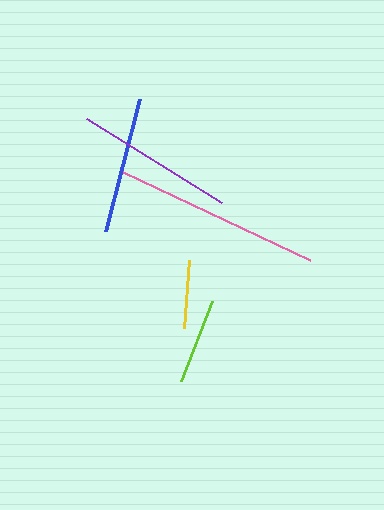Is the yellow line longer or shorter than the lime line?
The lime line is longer than the yellow line.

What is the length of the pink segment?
The pink segment is approximately 206 pixels long.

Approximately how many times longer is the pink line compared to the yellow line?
The pink line is approximately 3.0 times the length of the yellow line.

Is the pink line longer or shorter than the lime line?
The pink line is longer than the lime line.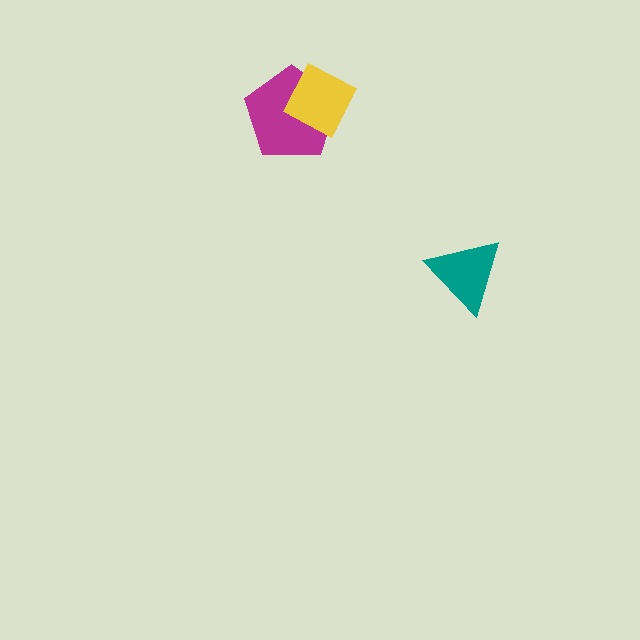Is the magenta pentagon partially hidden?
Yes, it is partially covered by another shape.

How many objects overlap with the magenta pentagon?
1 object overlaps with the magenta pentagon.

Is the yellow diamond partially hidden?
No, no other shape covers it.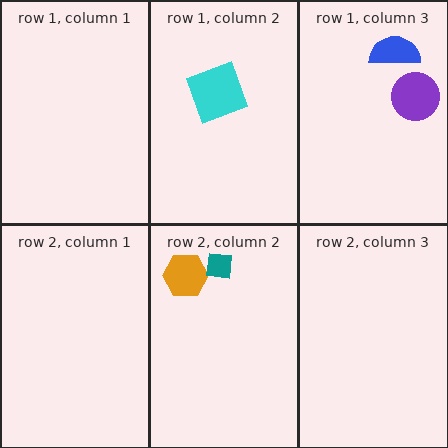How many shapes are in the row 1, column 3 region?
2.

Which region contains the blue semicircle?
The row 1, column 3 region.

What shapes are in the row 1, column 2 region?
The cyan square.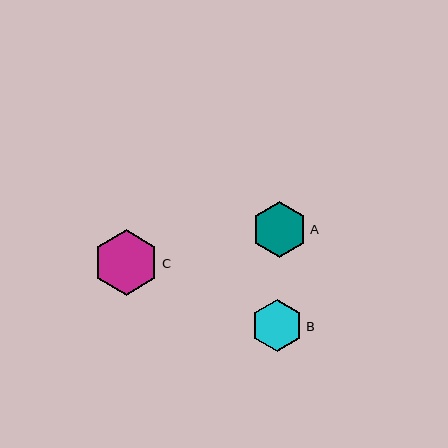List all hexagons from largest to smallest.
From largest to smallest: C, A, B.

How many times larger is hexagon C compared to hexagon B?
Hexagon C is approximately 1.3 times the size of hexagon B.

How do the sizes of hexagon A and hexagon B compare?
Hexagon A and hexagon B are approximately the same size.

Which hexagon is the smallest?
Hexagon B is the smallest with a size of approximately 52 pixels.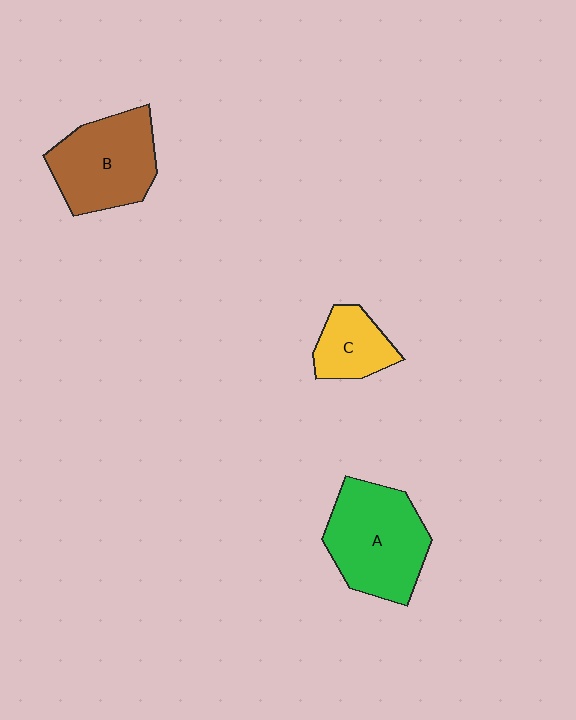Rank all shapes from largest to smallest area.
From largest to smallest: A (green), B (brown), C (yellow).